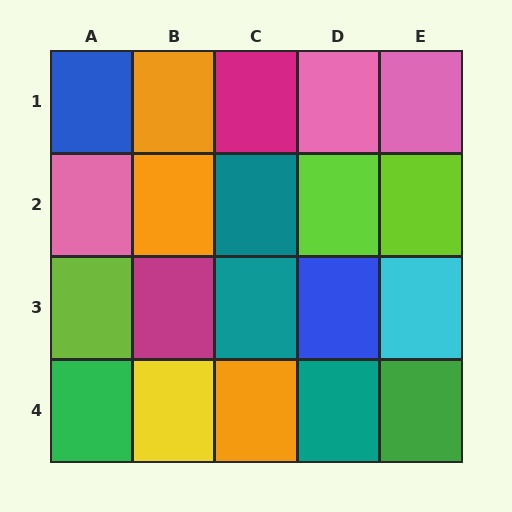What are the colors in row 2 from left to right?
Pink, orange, teal, lime, lime.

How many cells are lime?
3 cells are lime.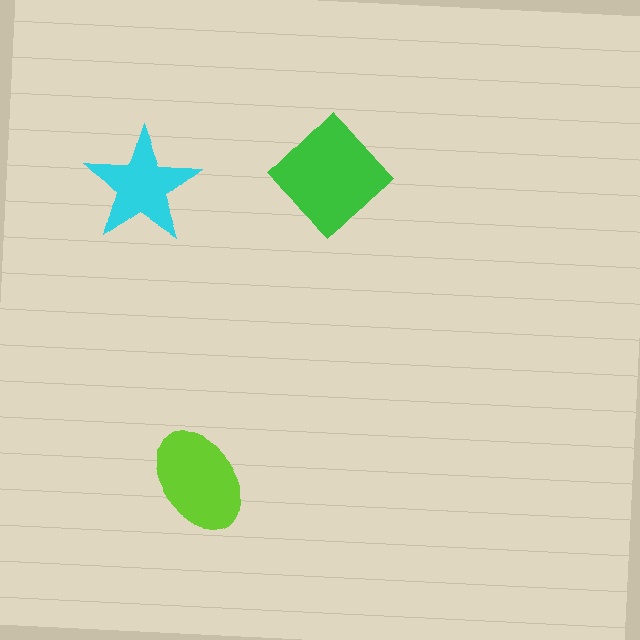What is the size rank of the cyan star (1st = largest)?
3rd.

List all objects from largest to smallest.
The green diamond, the lime ellipse, the cyan star.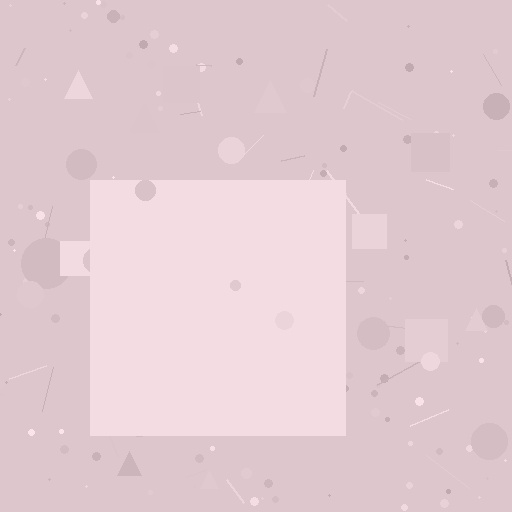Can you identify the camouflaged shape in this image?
The camouflaged shape is a square.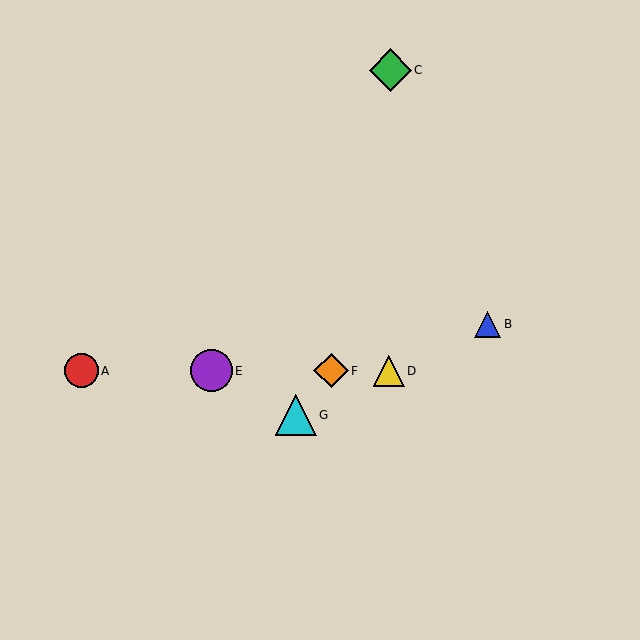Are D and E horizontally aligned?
Yes, both are at y≈371.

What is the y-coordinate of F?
Object F is at y≈371.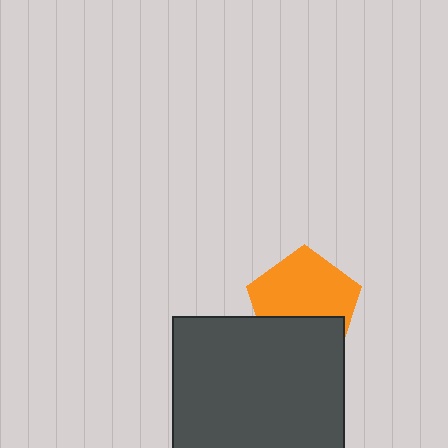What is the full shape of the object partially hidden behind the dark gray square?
The partially hidden object is an orange pentagon.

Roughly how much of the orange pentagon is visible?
About half of it is visible (roughly 64%).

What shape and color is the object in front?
The object in front is a dark gray square.